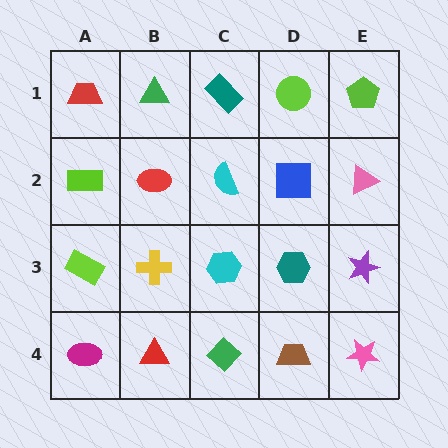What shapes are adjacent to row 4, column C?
A cyan hexagon (row 3, column C), a red triangle (row 4, column B), a brown trapezoid (row 4, column D).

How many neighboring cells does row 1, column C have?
3.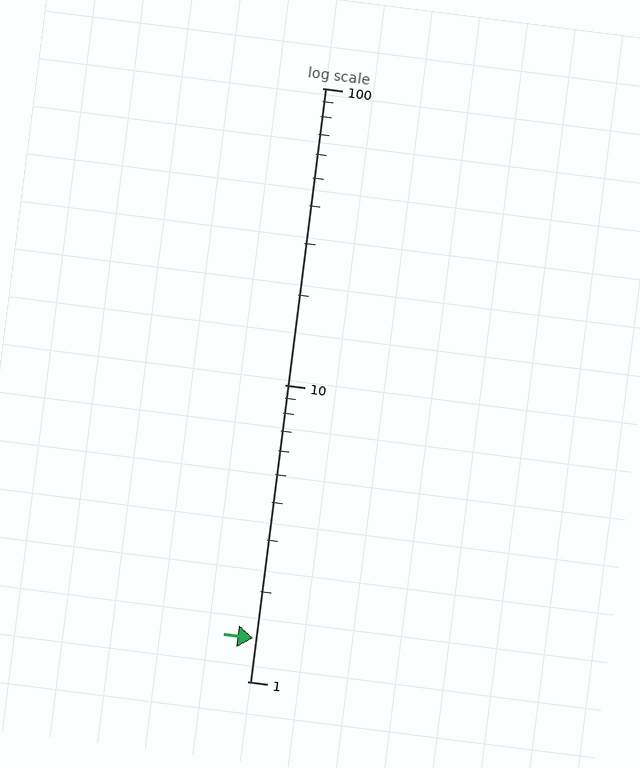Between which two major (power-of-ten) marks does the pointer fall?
The pointer is between 1 and 10.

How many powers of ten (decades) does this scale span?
The scale spans 2 decades, from 1 to 100.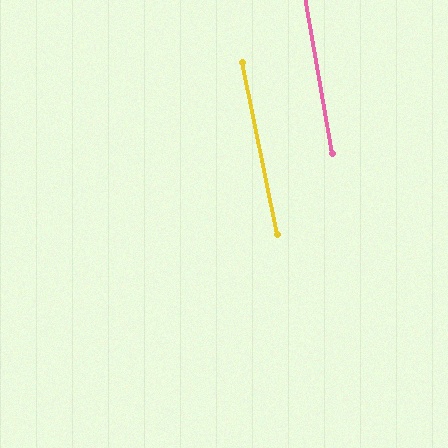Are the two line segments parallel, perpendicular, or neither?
Parallel — their directions differ by only 1.6°.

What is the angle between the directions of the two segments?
Approximately 2 degrees.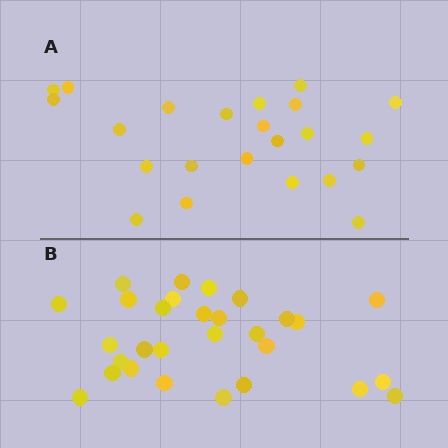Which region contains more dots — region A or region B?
Region B (the bottom region) has more dots.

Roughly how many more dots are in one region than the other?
Region B has about 6 more dots than region A.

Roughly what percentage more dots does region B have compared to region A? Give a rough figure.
About 25% more.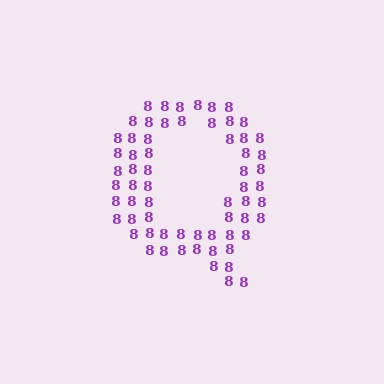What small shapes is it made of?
It is made of small digit 8's.